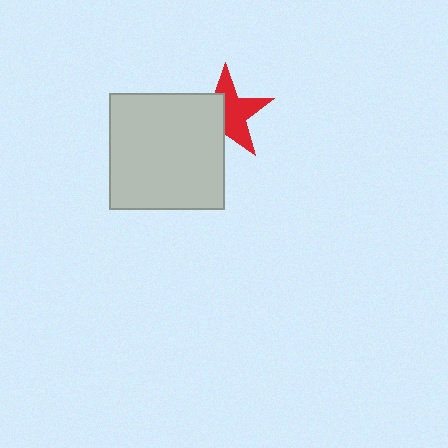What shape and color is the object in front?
The object in front is a light gray square.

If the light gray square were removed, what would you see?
You would see the complete red star.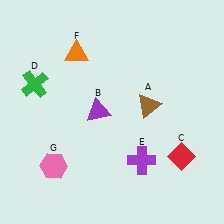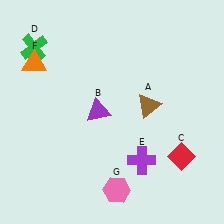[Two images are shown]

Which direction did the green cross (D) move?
The green cross (D) moved up.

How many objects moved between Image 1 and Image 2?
3 objects moved between the two images.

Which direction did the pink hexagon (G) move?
The pink hexagon (G) moved right.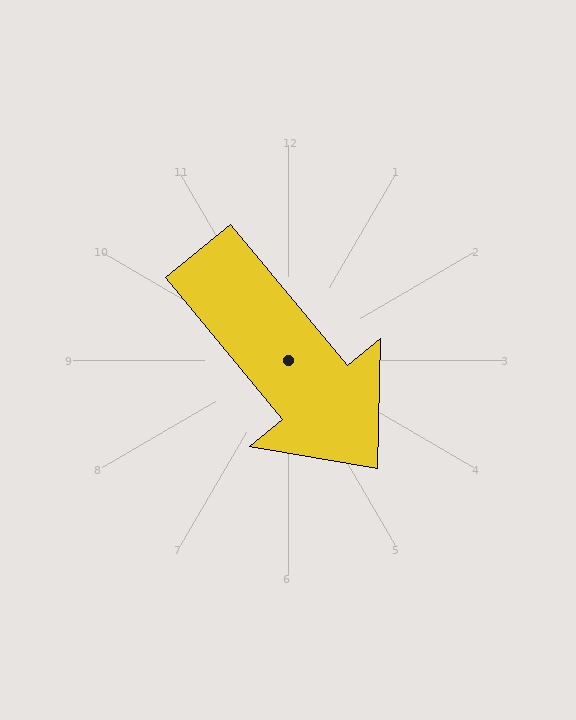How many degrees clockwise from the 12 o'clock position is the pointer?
Approximately 141 degrees.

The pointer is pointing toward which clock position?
Roughly 5 o'clock.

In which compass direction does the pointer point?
Southeast.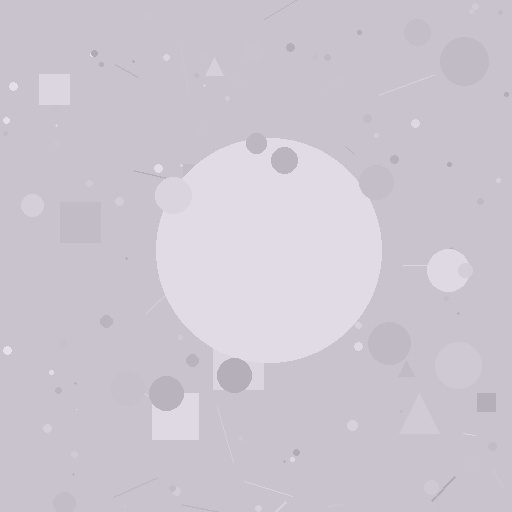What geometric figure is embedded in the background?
A circle is embedded in the background.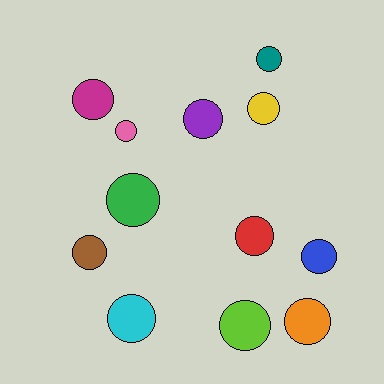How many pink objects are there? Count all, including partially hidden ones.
There is 1 pink object.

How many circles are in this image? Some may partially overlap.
There are 12 circles.